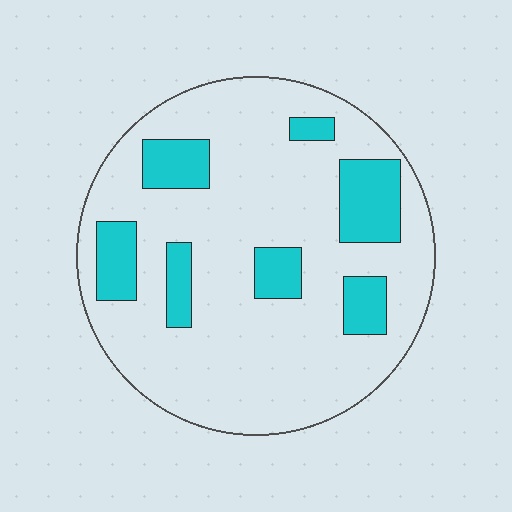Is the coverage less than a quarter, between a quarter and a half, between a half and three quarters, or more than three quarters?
Less than a quarter.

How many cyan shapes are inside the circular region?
7.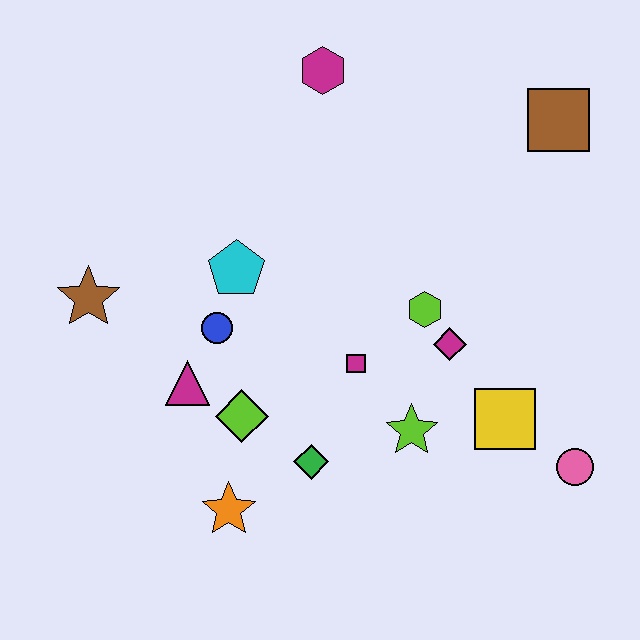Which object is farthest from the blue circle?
The brown square is farthest from the blue circle.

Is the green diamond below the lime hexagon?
Yes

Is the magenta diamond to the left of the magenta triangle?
No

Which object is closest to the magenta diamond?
The lime hexagon is closest to the magenta diamond.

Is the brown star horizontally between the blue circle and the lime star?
No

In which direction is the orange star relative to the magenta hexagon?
The orange star is below the magenta hexagon.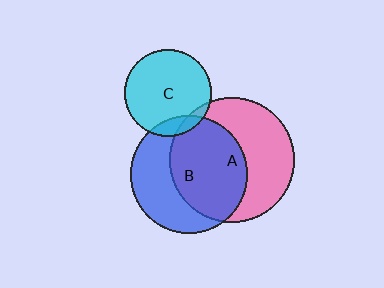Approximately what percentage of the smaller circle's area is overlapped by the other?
Approximately 10%.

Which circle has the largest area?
Circle A (pink).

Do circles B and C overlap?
Yes.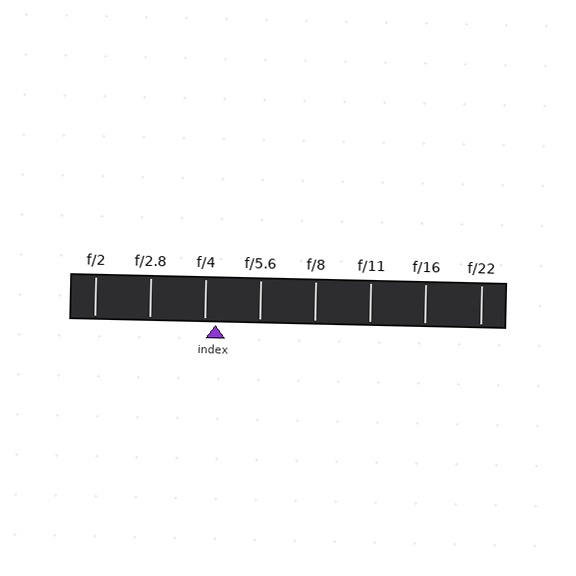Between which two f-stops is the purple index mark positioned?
The index mark is between f/4 and f/5.6.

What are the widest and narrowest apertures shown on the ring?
The widest aperture shown is f/2 and the narrowest is f/22.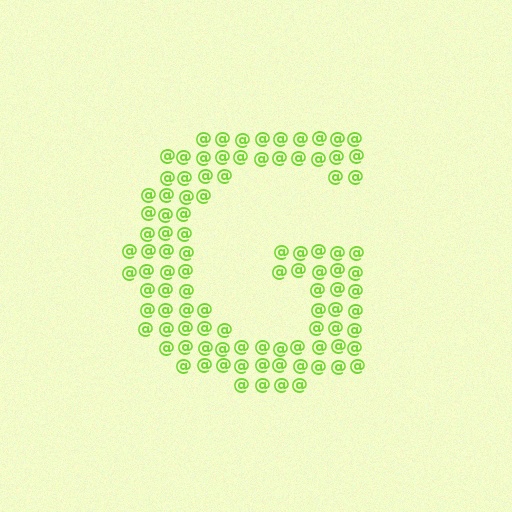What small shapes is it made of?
It is made of small at signs.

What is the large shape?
The large shape is the letter G.